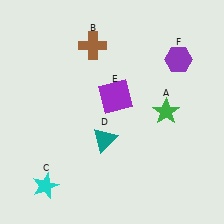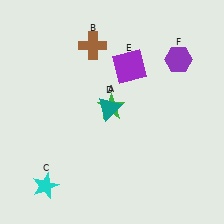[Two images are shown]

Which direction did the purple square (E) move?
The purple square (E) moved up.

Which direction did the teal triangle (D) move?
The teal triangle (D) moved up.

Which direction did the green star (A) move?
The green star (A) moved left.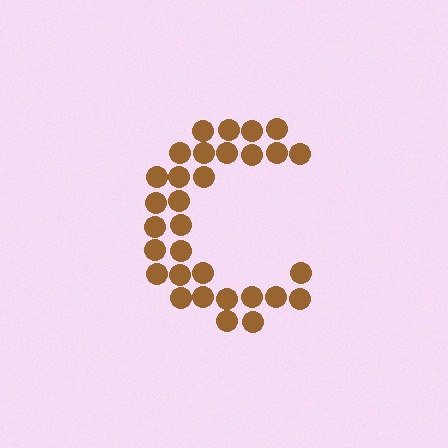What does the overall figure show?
The overall figure shows the letter C.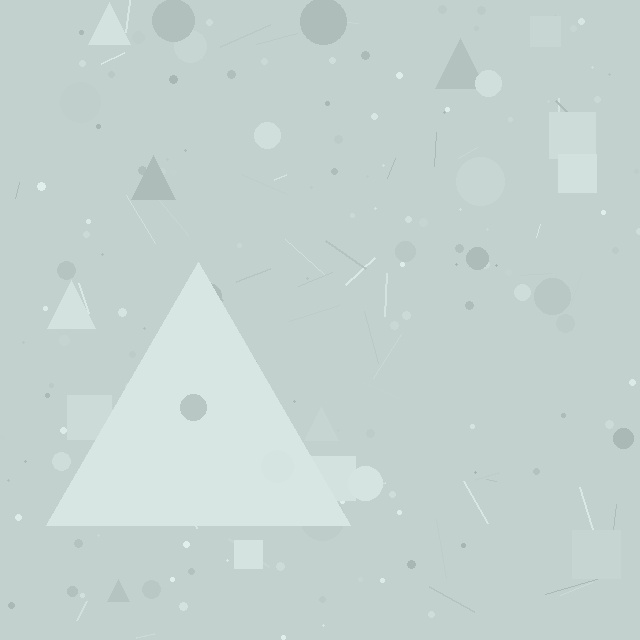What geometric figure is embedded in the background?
A triangle is embedded in the background.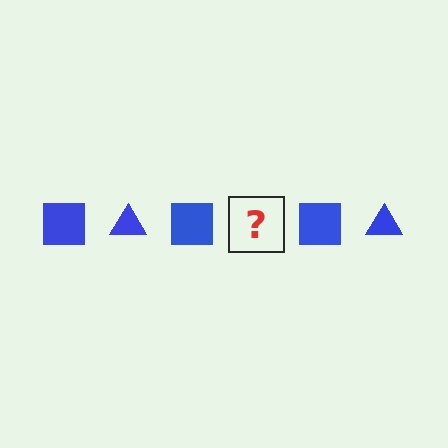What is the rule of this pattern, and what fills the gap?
The rule is that the pattern cycles through square, triangle shapes in blue. The gap should be filled with a blue triangle.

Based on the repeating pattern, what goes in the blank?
The blank should be a blue triangle.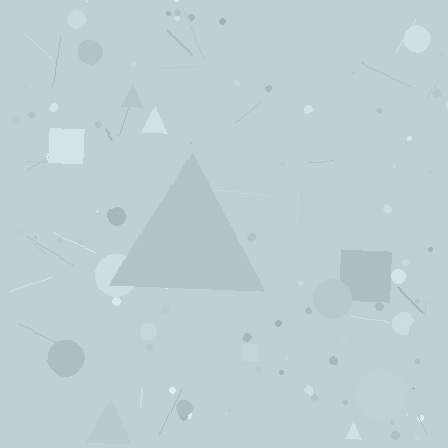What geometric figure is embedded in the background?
A triangle is embedded in the background.